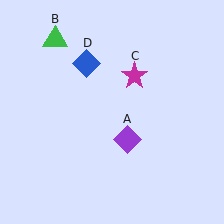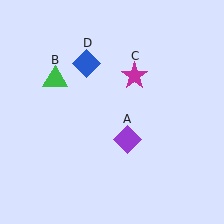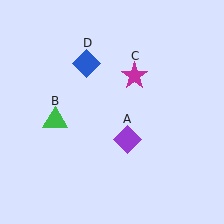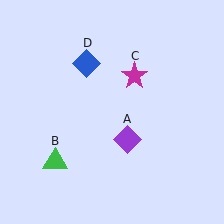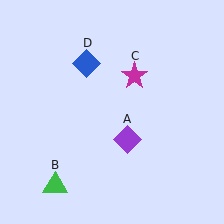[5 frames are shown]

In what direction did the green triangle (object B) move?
The green triangle (object B) moved down.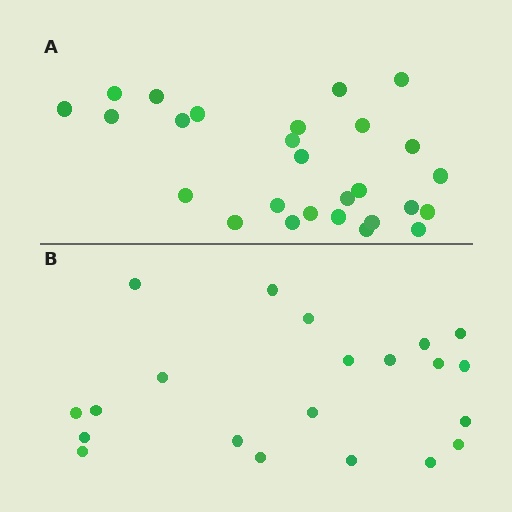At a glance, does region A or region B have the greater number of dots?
Region A (the top region) has more dots.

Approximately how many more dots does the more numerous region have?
Region A has about 6 more dots than region B.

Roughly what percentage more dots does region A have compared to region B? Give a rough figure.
About 30% more.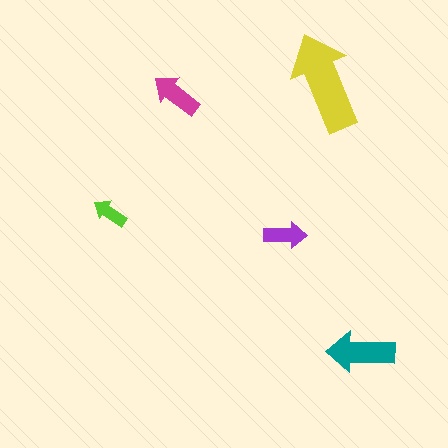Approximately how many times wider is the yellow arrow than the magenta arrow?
About 2 times wider.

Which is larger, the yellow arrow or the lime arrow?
The yellow one.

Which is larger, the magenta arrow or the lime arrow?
The magenta one.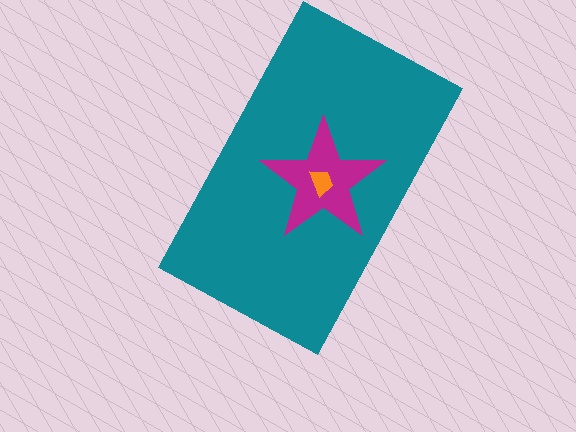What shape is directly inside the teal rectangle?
The magenta star.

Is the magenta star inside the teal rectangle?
Yes.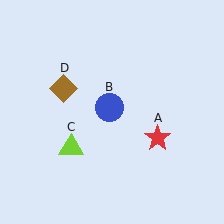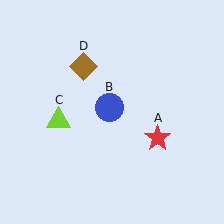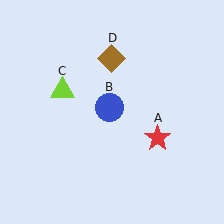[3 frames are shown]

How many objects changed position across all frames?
2 objects changed position: lime triangle (object C), brown diamond (object D).